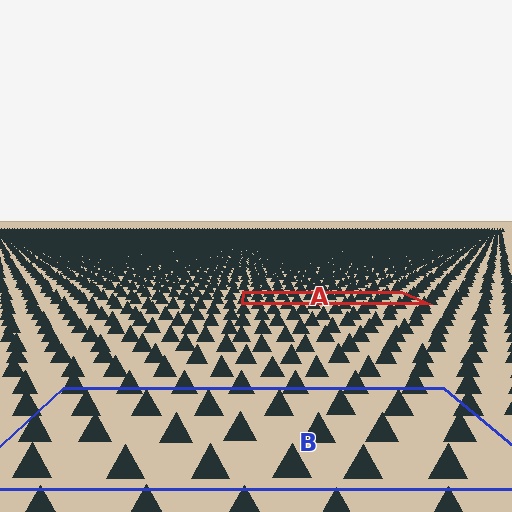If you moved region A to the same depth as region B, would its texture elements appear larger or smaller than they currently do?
They would appear larger. At a closer depth, the same texture elements are projected at a bigger on-screen size.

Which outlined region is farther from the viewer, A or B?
Region A is farther from the viewer — the texture elements inside it appear smaller and more densely packed.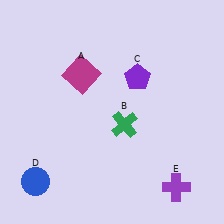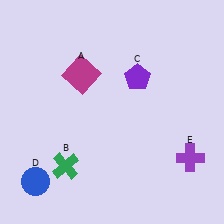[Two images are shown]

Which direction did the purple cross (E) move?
The purple cross (E) moved up.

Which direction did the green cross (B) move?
The green cross (B) moved left.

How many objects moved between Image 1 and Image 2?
2 objects moved between the two images.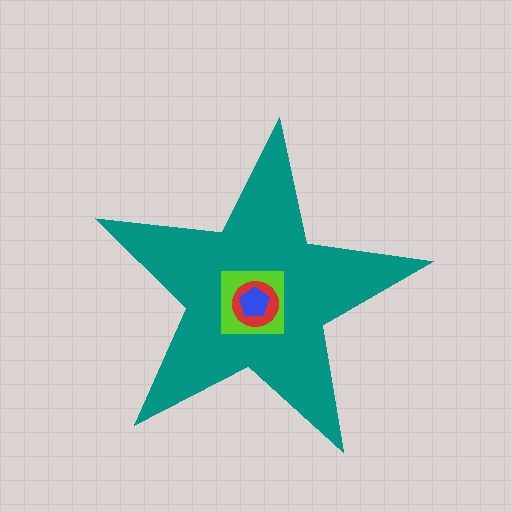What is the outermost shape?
The teal star.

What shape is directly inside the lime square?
The red circle.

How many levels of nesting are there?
4.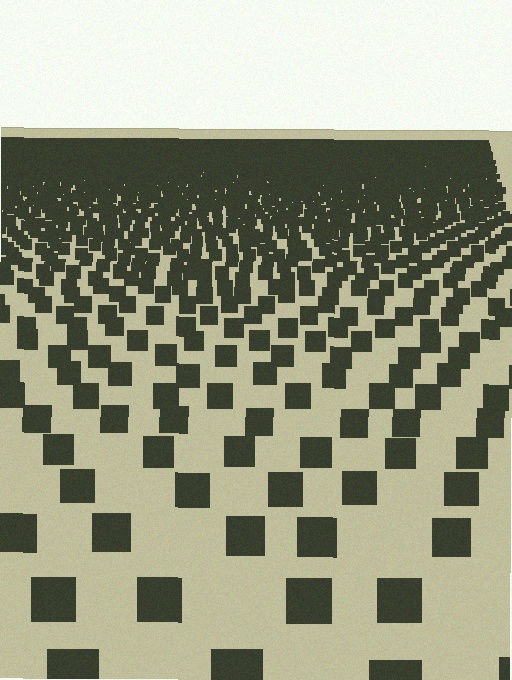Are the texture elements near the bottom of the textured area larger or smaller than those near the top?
Larger. Near the bottom, elements are closer to the viewer and appear at a bigger on-screen size.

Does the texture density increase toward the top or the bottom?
Density increases toward the top.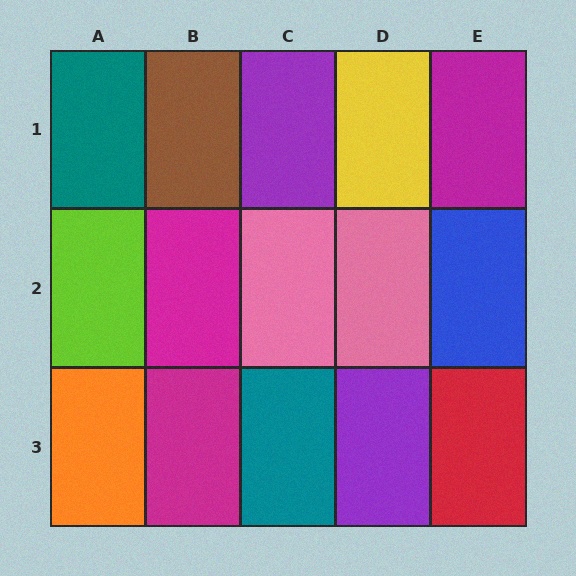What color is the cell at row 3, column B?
Magenta.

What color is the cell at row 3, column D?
Purple.